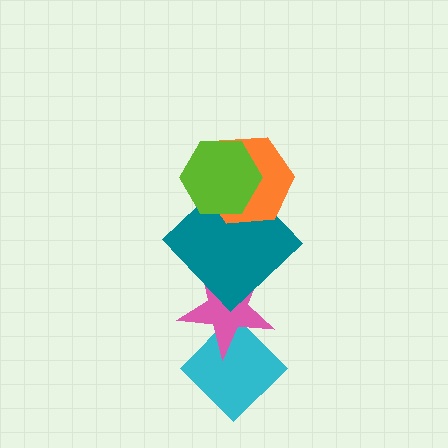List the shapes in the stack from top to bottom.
From top to bottom: the lime hexagon, the orange hexagon, the teal diamond, the pink star, the cyan diamond.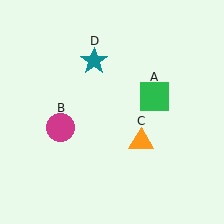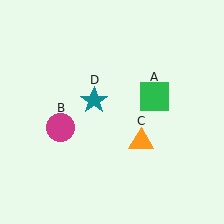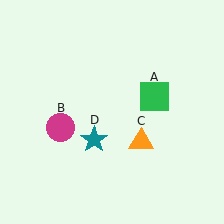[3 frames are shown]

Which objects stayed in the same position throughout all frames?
Green square (object A) and magenta circle (object B) and orange triangle (object C) remained stationary.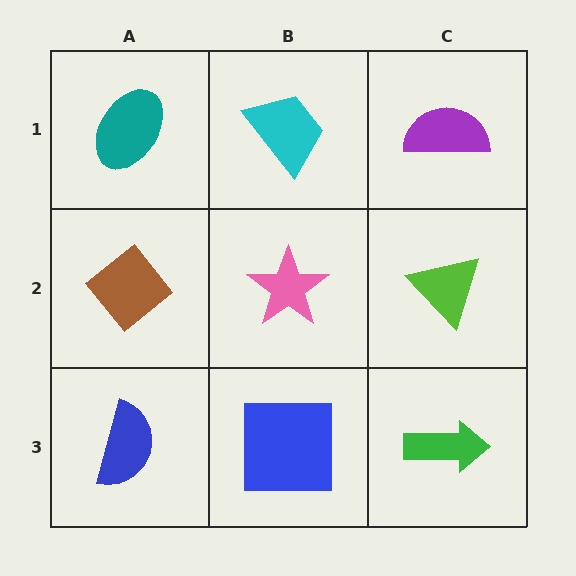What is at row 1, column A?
A teal ellipse.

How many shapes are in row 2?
3 shapes.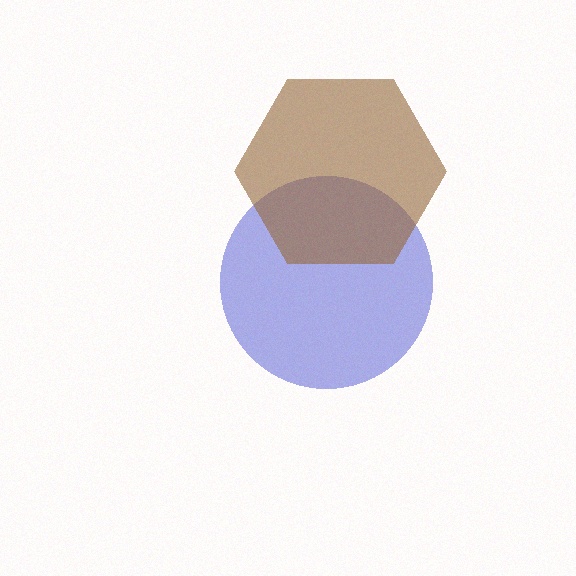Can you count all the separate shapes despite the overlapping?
Yes, there are 2 separate shapes.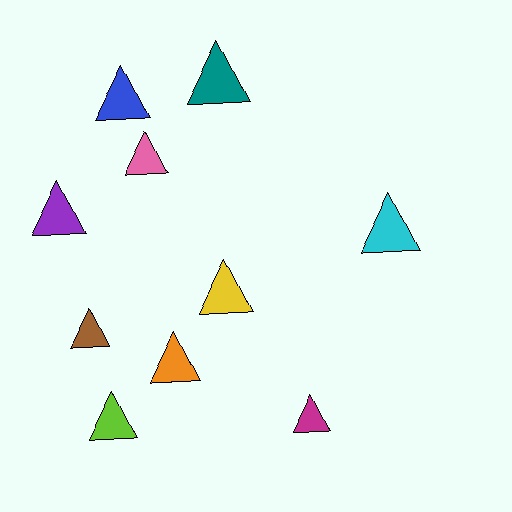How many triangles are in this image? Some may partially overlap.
There are 10 triangles.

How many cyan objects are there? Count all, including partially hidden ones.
There is 1 cyan object.